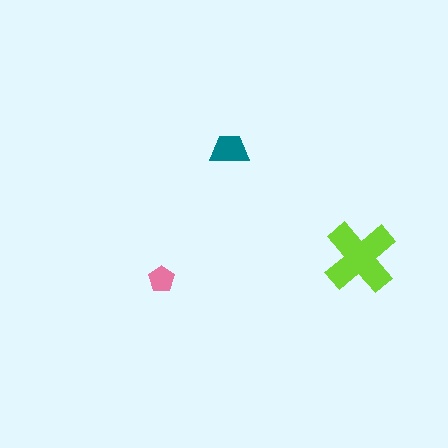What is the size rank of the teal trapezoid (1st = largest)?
2nd.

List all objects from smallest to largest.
The pink pentagon, the teal trapezoid, the lime cross.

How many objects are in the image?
There are 3 objects in the image.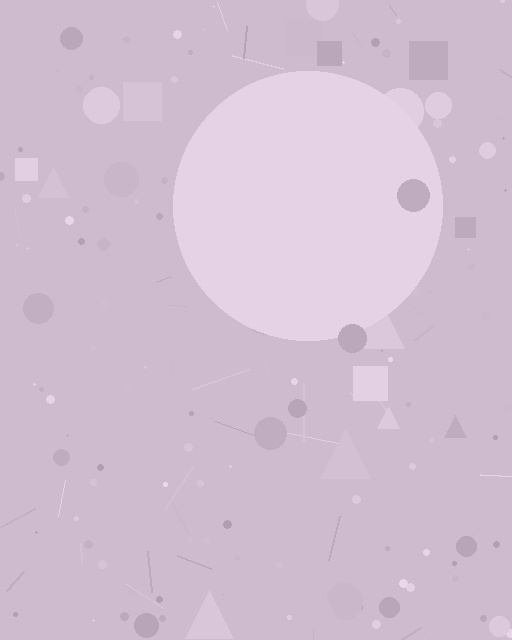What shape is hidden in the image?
A circle is hidden in the image.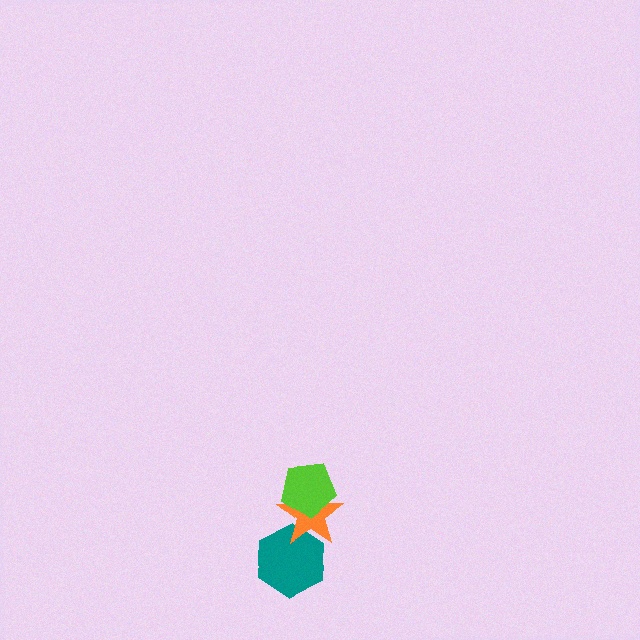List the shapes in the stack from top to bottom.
From top to bottom: the lime pentagon, the orange star, the teal hexagon.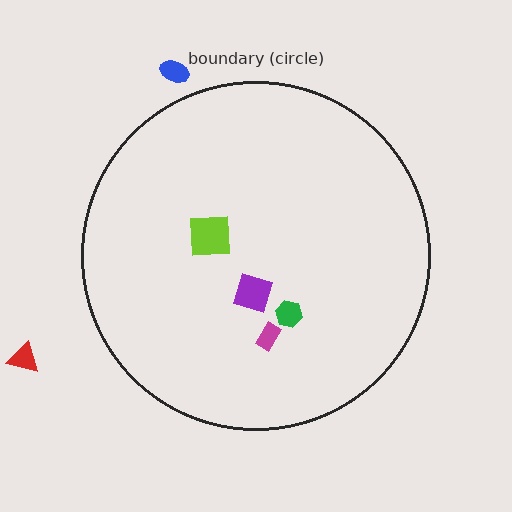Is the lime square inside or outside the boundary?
Inside.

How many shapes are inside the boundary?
4 inside, 2 outside.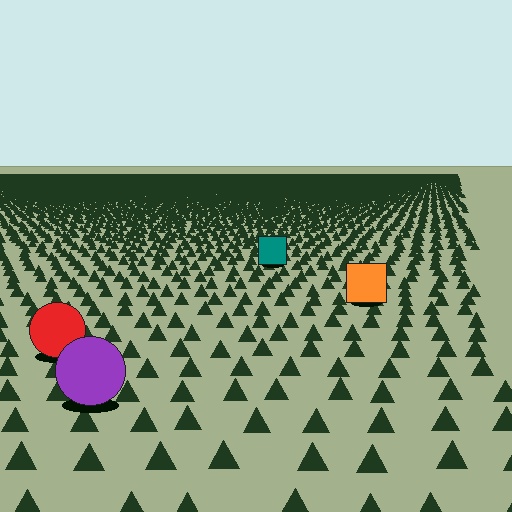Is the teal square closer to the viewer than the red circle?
No. The red circle is closer — you can tell from the texture gradient: the ground texture is coarser near it.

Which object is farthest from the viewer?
The teal square is farthest from the viewer. It appears smaller and the ground texture around it is denser.